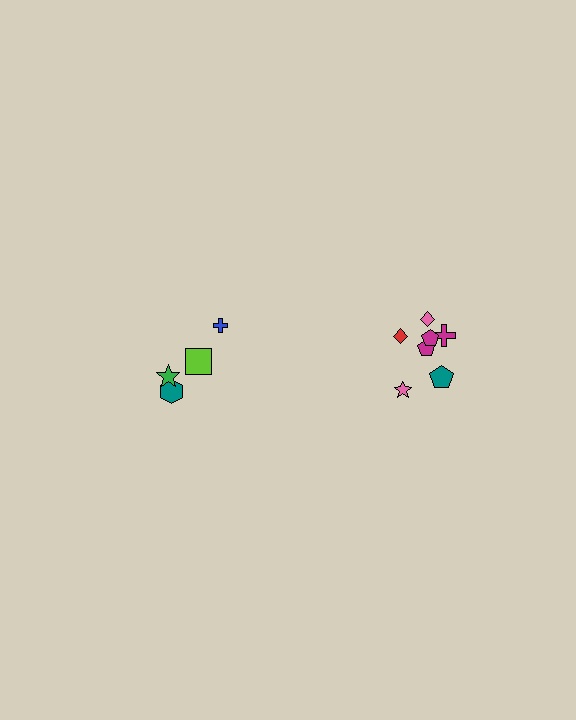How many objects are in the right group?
There are 7 objects.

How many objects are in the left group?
There are 4 objects.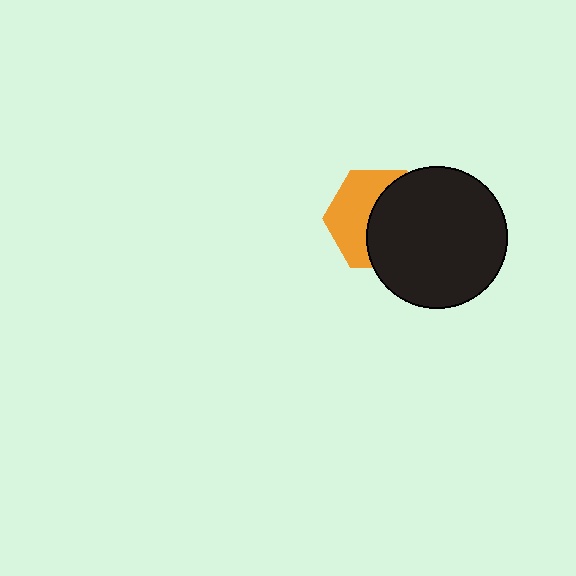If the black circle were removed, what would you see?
You would see the complete orange hexagon.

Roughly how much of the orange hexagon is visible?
About half of it is visible (roughly 47%).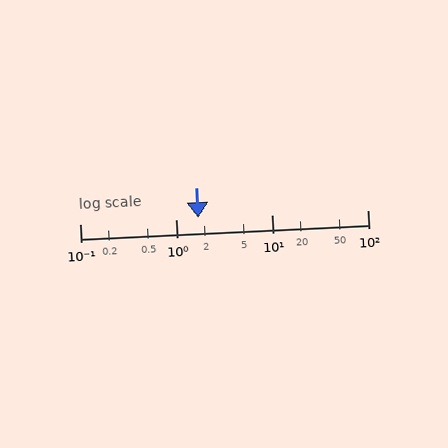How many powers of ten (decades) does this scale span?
The scale spans 3 decades, from 0.1 to 100.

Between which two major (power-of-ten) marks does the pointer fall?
The pointer is between 1 and 10.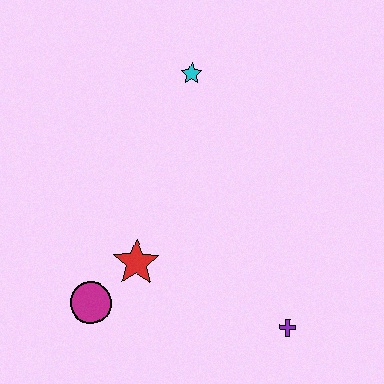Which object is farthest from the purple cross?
The cyan star is farthest from the purple cross.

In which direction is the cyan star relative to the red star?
The cyan star is above the red star.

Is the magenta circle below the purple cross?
No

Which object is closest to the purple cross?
The red star is closest to the purple cross.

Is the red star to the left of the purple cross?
Yes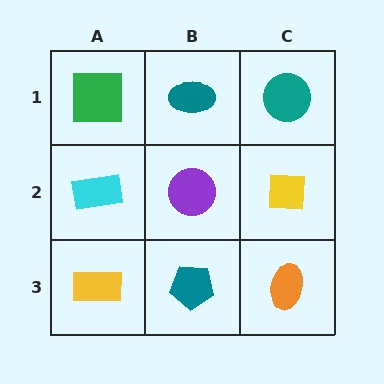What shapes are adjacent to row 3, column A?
A cyan rectangle (row 2, column A), a teal pentagon (row 3, column B).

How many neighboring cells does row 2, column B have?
4.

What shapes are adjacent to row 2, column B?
A teal ellipse (row 1, column B), a teal pentagon (row 3, column B), a cyan rectangle (row 2, column A), a yellow square (row 2, column C).